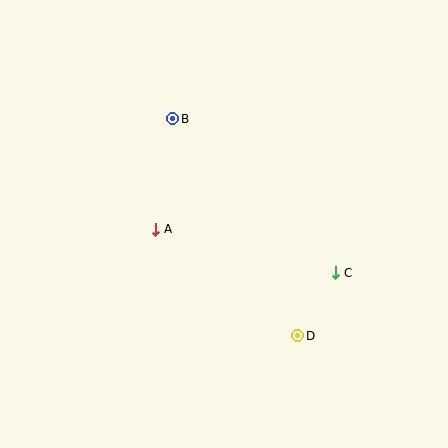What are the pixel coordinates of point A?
Point A is at (156, 229).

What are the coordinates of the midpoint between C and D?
The midpoint between C and D is at (317, 304).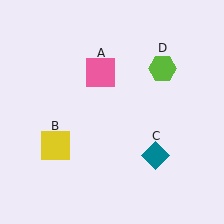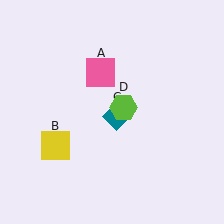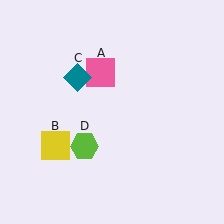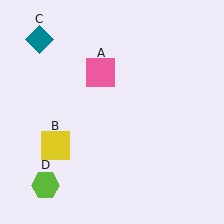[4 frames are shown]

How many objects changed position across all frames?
2 objects changed position: teal diamond (object C), lime hexagon (object D).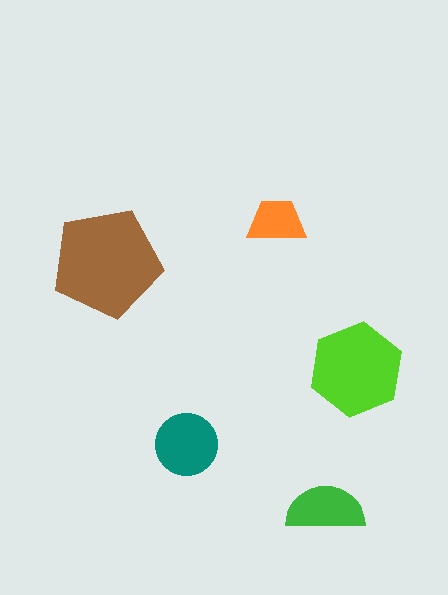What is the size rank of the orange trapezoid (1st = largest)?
5th.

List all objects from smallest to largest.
The orange trapezoid, the green semicircle, the teal circle, the lime hexagon, the brown pentagon.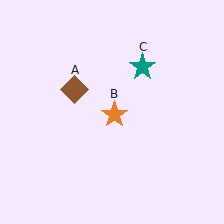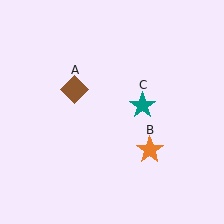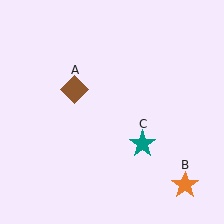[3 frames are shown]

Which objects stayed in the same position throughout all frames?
Brown diamond (object A) remained stationary.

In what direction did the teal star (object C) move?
The teal star (object C) moved down.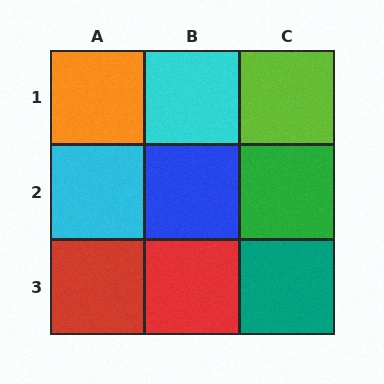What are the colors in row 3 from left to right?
Red, red, teal.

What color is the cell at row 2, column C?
Green.